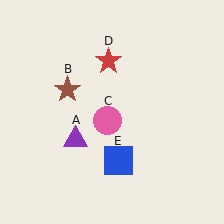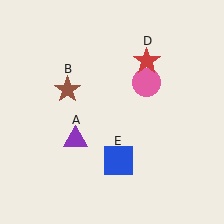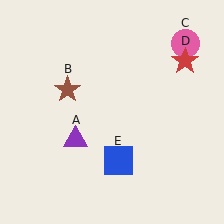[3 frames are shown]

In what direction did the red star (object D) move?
The red star (object D) moved right.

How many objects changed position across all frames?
2 objects changed position: pink circle (object C), red star (object D).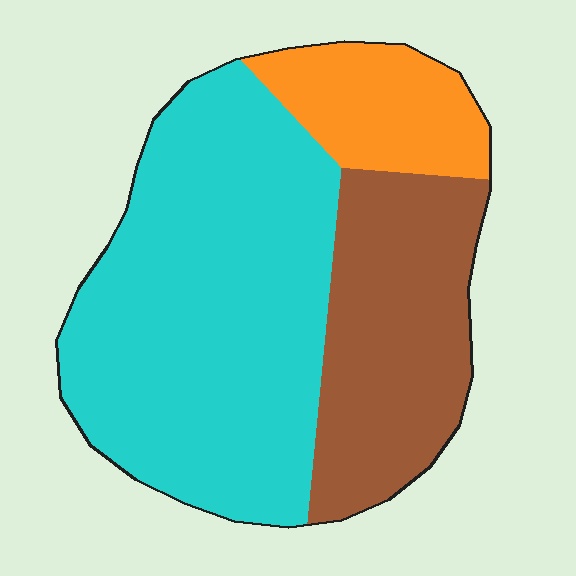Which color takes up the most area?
Cyan, at roughly 55%.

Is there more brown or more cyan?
Cyan.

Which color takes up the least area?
Orange, at roughly 15%.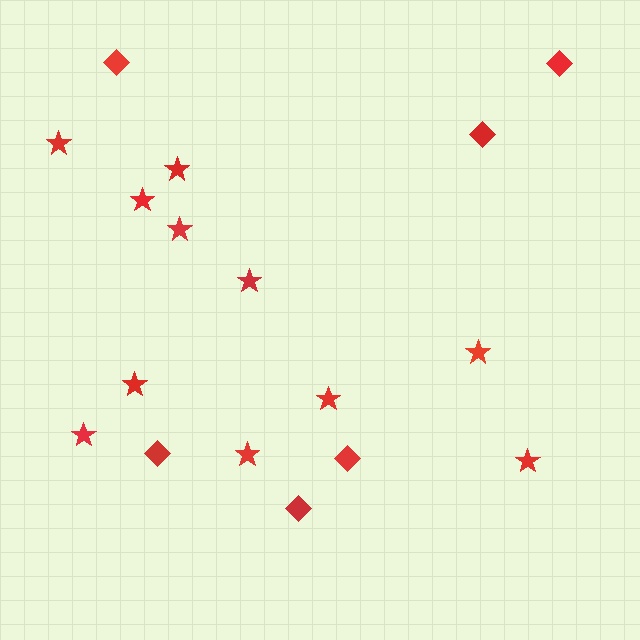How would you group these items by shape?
There are 2 groups: one group of stars (11) and one group of diamonds (6).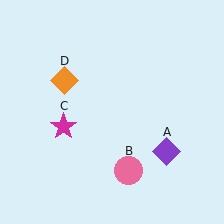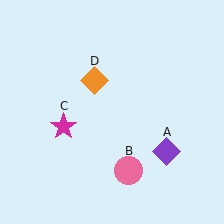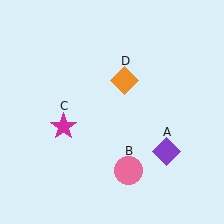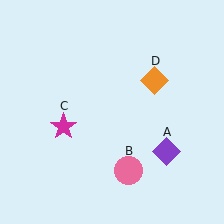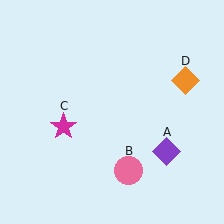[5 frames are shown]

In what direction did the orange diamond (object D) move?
The orange diamond (object D) moved right.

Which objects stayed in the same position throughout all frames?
Purple diamond (object A) and pink circle (object B) and magenta star (object C) remained stationary.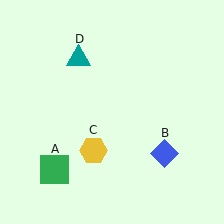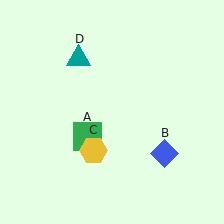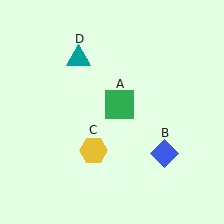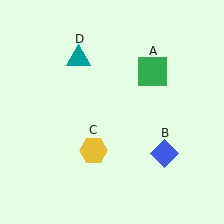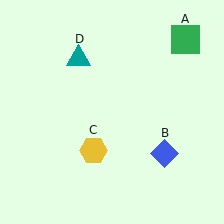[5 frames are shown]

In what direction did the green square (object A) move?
The green square (object A) moved up and to the right.